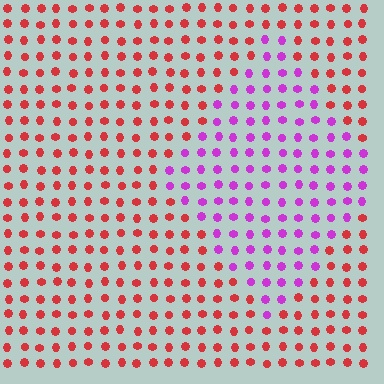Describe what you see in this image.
The image is filled with small red elements in a uniform arrangement. A diamond-shaped region is visible where the elements are tinted to a slightly different hue, forming a subtle color boundary.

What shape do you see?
I see a diamond.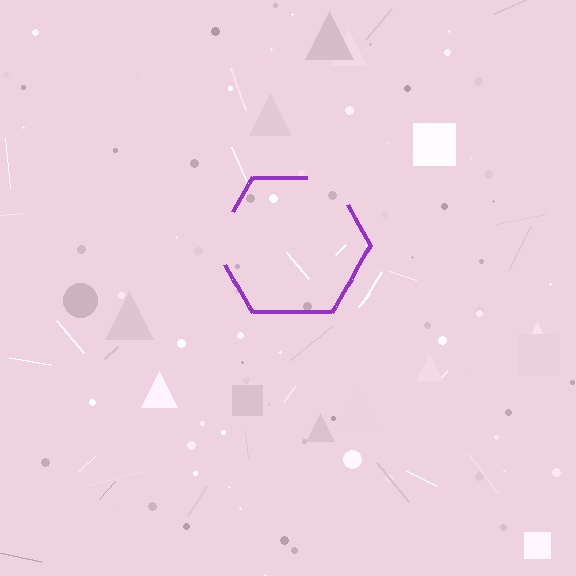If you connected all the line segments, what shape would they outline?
They would outline a hexagon.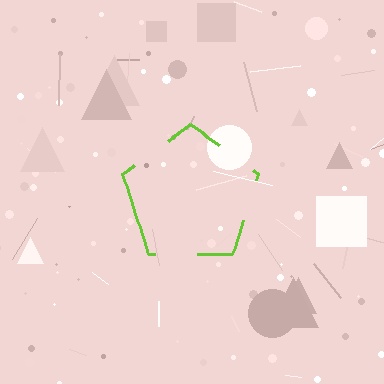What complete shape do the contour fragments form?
The contour fragments form a pentagon.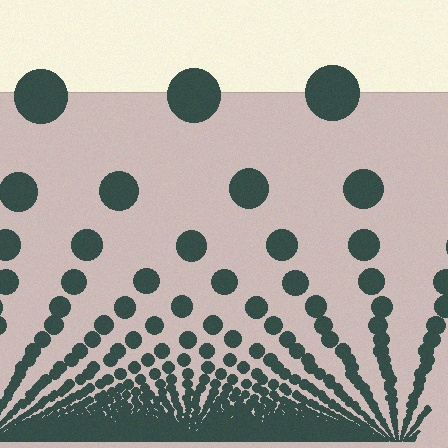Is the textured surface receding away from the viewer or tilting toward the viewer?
The surface appears to tilt toward the viewer. Texture elements get larger and sparser toward the top.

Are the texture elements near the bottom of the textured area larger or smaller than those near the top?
Smaller. The gradient is inverted — elements near the bottom are smaller and denser.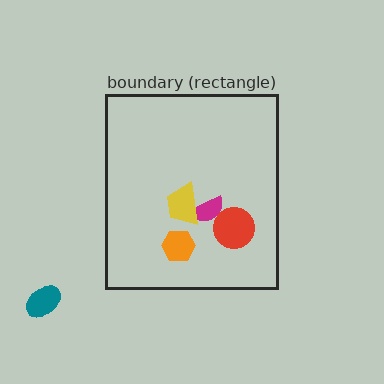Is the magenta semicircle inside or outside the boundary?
Inside.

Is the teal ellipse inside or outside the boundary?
Outside.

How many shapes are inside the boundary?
4 inside, 1 outside.